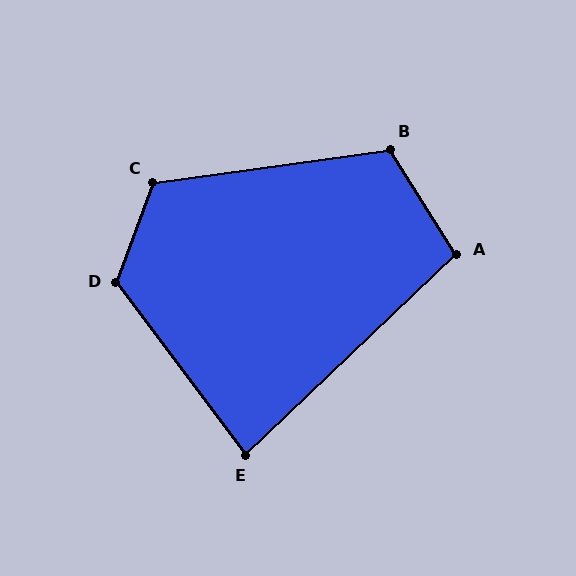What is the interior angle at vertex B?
Approximately 115 degrees (obtuse).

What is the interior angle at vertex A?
Approximately 101 degrees (obtuse).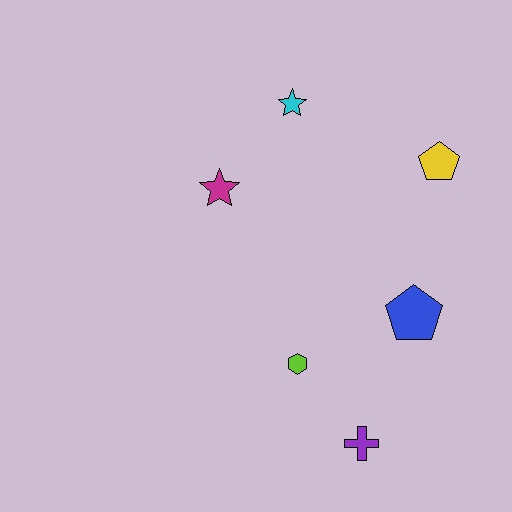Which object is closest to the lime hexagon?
The purple cross is closest to the lime hexagon.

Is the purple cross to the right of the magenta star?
Yes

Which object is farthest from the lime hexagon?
The cyan star is farthest from the lime hexagon.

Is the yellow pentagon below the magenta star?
No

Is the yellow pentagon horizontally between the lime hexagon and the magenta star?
No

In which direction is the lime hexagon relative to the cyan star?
The lime hexagon is below the cyan star.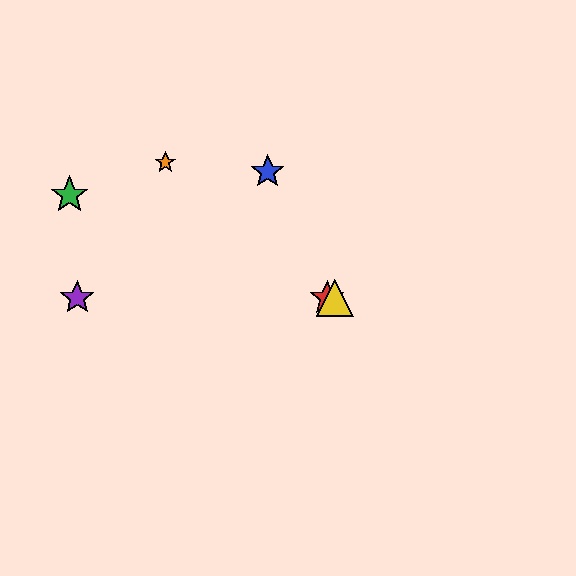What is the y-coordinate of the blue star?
The blue star is at y≈172.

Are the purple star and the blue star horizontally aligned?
No, the purple star is at y≈298 and the blue star is at y≈172.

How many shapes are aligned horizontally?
3 shapes (the red star, the yellow triangle, the purple star) are aligned horizontally.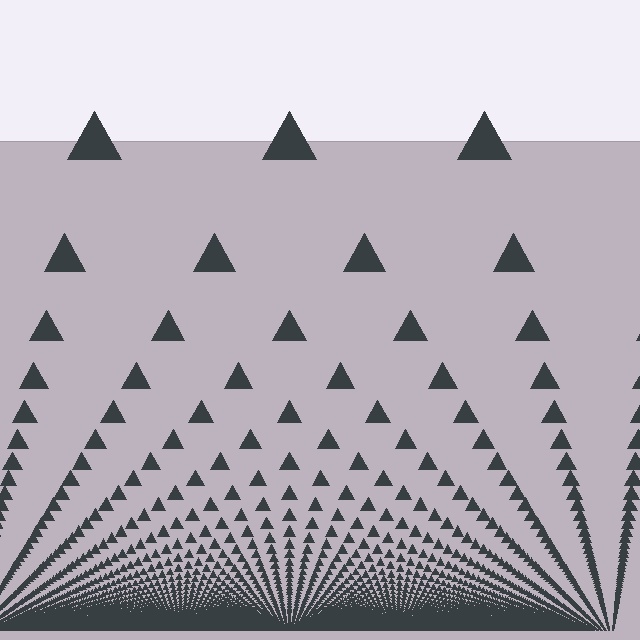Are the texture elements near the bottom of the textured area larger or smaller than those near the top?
Smaller. The gradient is inverted — elements near the bottom are smaller and denser.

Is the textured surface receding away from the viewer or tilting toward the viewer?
The surface appears to tilt toward the viewer. Texture elements get larger and sparser toward the top.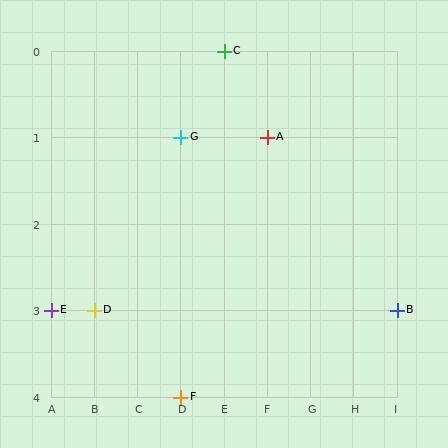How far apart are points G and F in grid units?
Points G and F are 3 rows apart.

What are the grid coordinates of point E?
Point E is at grid coordinates (A, 3).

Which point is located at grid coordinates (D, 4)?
Point F is at (D, 4).